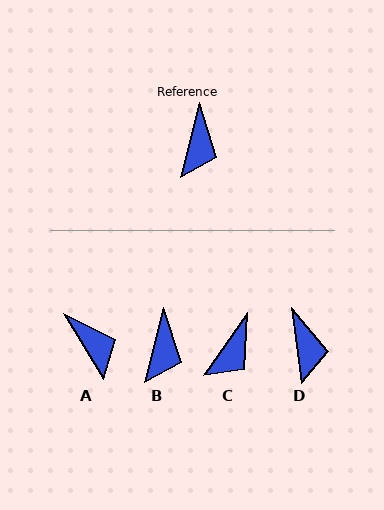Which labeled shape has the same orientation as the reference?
B.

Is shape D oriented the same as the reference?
No, it is off by about 22 degrees.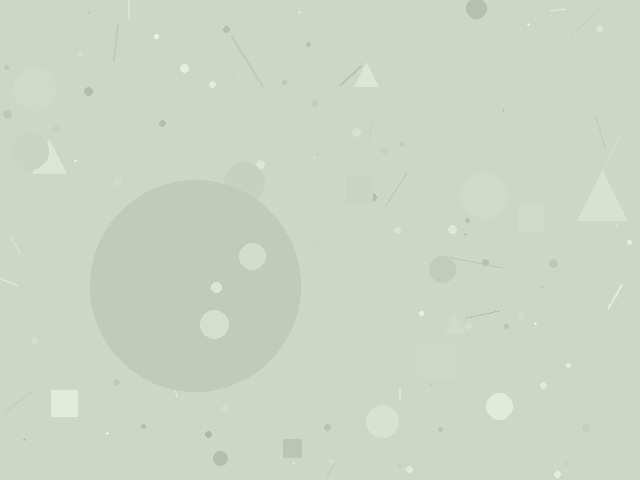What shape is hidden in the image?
A circle is hidden in the image.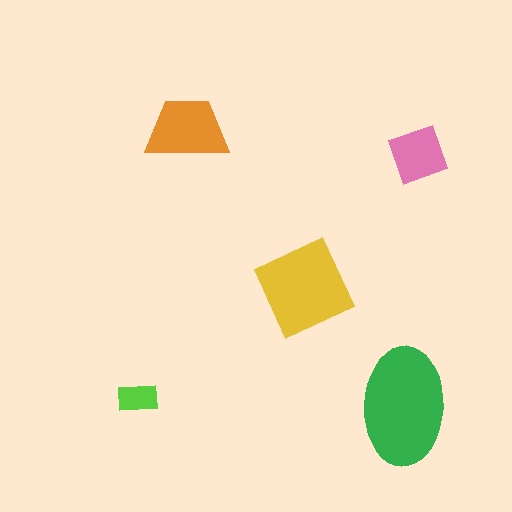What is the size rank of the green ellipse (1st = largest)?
1st.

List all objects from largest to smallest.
The green ellipse, the yellow diamond, the orange trapezoid, the pink square, the lime rectangle.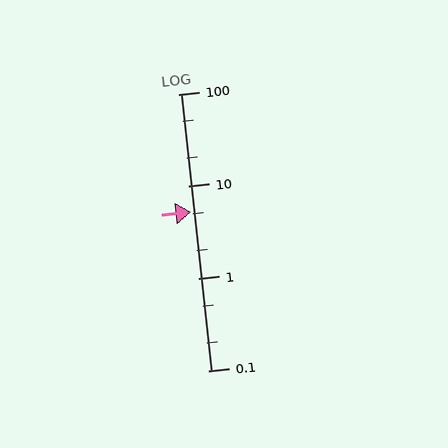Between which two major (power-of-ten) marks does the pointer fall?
The pointer is between 1 and 10.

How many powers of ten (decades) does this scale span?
The scale spans 3 decades, from 0.1 to 100.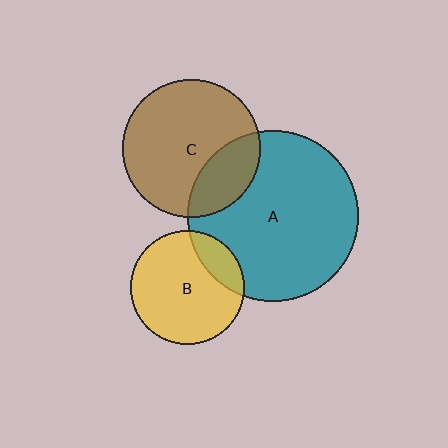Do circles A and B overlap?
Yes.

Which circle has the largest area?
Circle A (teal).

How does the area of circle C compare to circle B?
Approximately 1.5 times.